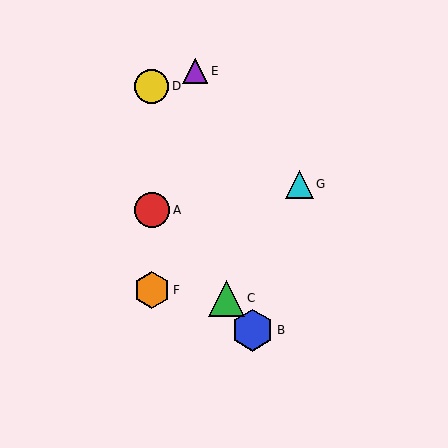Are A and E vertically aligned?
No, A is at x≈152 and E is at x≈195.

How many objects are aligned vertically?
3 objects (A, D, F) are aligned vertically.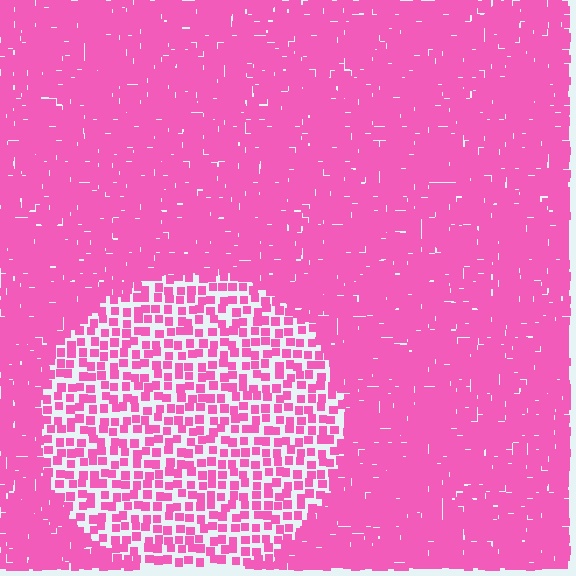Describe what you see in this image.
The image contains small pink elements arranged at two different densities. A circle-shaped region is visible where the elements are less densely packed than the surrounding area.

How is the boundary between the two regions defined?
The boundary is defined by a change in element density (approximately 2.4x ratio). All elements are the same color, size, and shape.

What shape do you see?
I see a circle.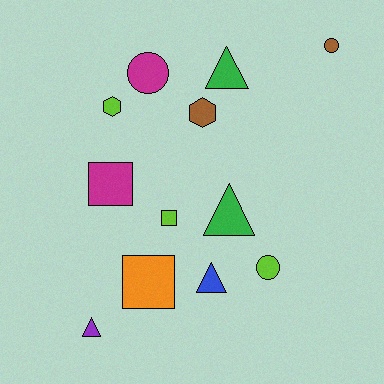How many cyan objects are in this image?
There are no cyan objects.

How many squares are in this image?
There are 3 squares.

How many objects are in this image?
There are 12 objects.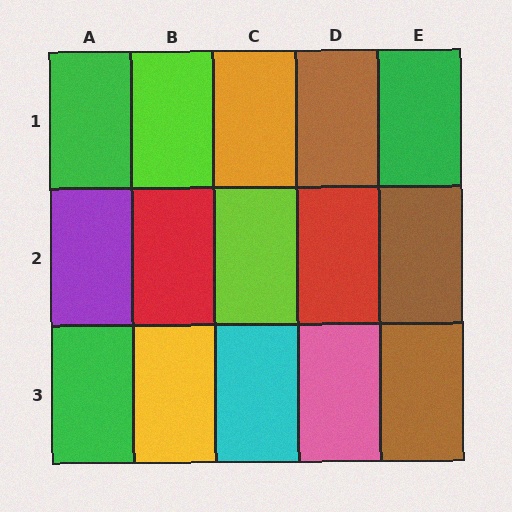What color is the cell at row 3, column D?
Pink.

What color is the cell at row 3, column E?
Brown.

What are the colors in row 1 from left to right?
Green, lime, orange, brown, green.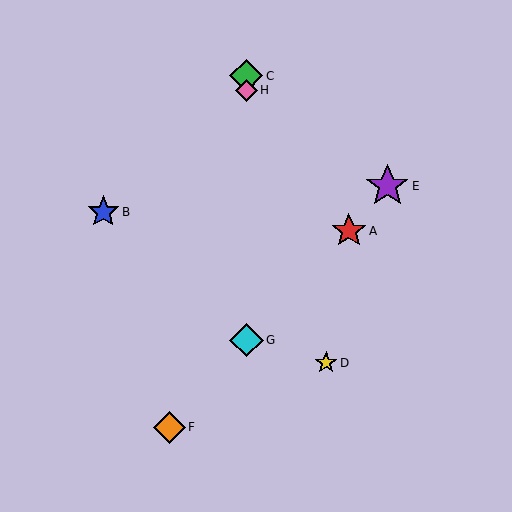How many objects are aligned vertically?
3 objects (C, G, H) are aligned vertically.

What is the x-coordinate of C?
Object C is at x≈246.